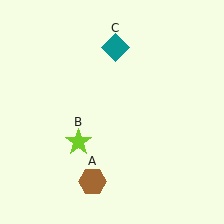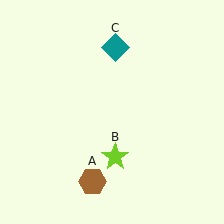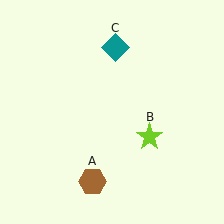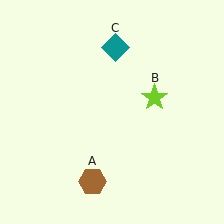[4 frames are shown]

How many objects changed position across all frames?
1 object changed position: lime star (object B).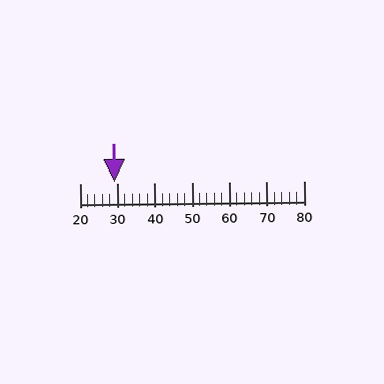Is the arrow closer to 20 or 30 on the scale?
The arrow is closer to 30.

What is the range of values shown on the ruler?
The ruler shows values from 20 to 80.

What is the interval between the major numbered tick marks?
The major tick marks are spaced 10 units apart.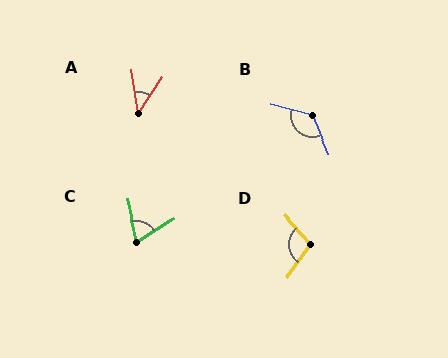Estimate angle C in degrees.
Approximately 69 degrees.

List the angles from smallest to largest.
A (42°), C (69°), D (104°), B (127°).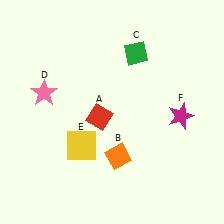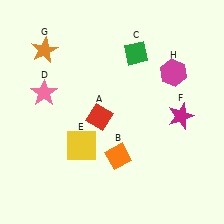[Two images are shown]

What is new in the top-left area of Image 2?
An orange star (G) was added in the top-left area of Image 2.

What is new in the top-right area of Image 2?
A magenta hexagon (H) was added in the top-right area of Image 2.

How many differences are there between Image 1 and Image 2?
There are 2 differences between the two images.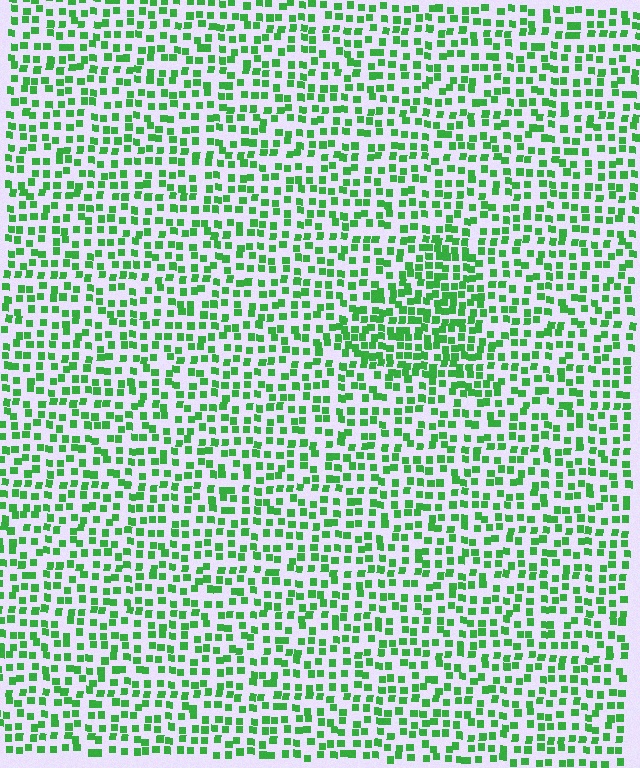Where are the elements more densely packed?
The elements are more densely packed inside the triangle boundary.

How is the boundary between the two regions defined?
The boundary is defined by a change in element density (approximately 1.7x ratio). All elements are the same color, size, and shape.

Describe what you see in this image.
The image contains small green elements arranged at two different densities. A triangle-shaped region is visible where the elements are more densely packed than the surrounding area.